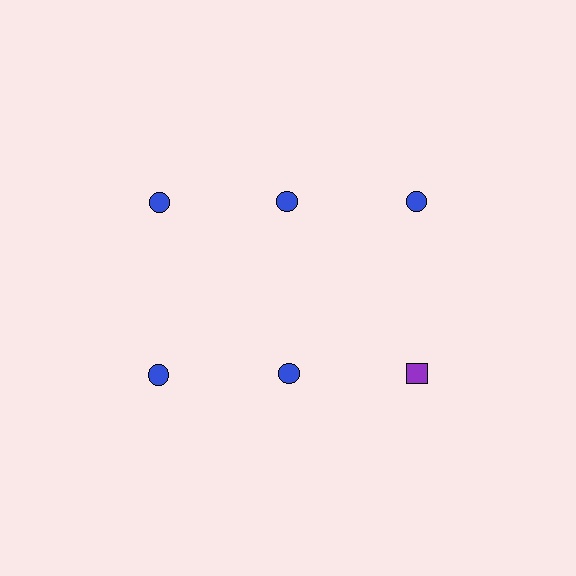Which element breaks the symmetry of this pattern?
The purple square in the second row, center column breaks the symmetry. All other shapes are blue circles.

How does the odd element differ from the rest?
It differs in both color (purple instead of blue) and shape (square instead of circle).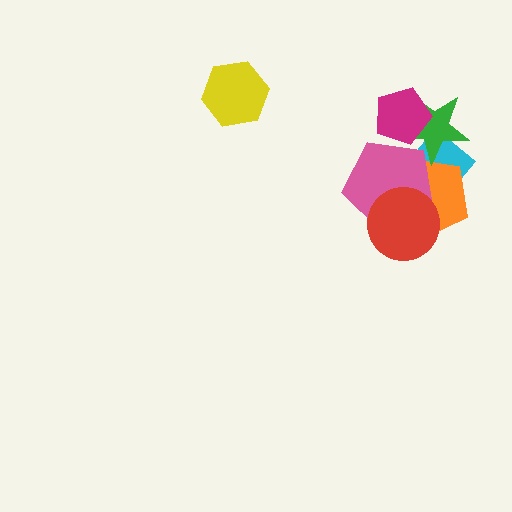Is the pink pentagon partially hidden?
Yes, it is partially covered by another shape.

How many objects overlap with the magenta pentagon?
2 objects overlap with the magenta pentagon.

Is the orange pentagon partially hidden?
Yes, it is partially covered by another shape.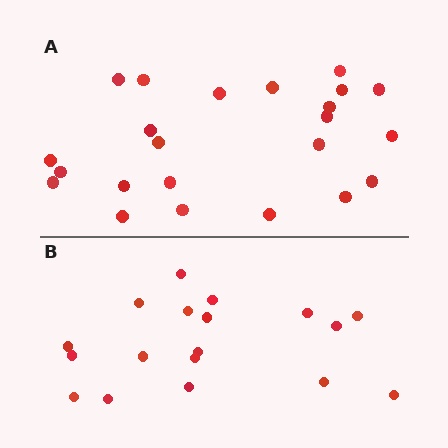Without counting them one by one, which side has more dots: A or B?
Region A (the top region) has more dots.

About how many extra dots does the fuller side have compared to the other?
Region A has about 5 more dots than region B.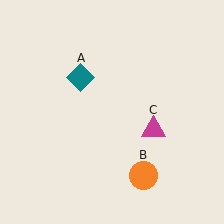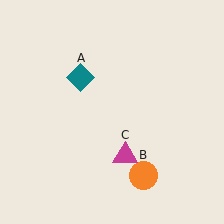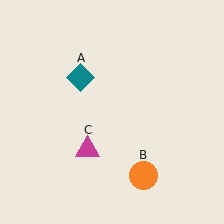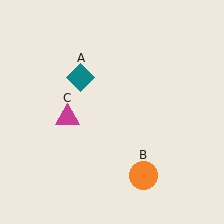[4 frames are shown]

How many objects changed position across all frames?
1 object changed position: magenta triangle (object C).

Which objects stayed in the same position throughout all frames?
Teal diamond (object A) and orange circle (object B) remained stationary.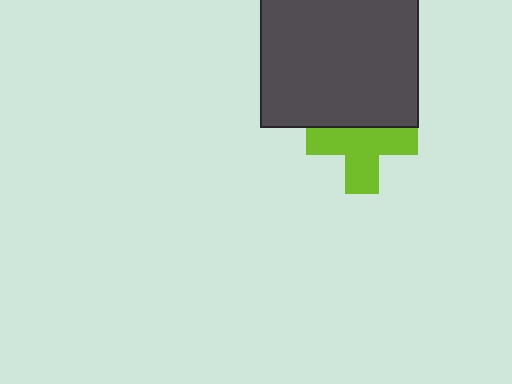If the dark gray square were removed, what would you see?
You would see the complete lime cross.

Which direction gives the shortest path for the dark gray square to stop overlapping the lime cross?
Moving up gives the shortest separation.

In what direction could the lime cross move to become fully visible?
The lime cross could move down. That would shift it out from behind the dark gray square entirely.